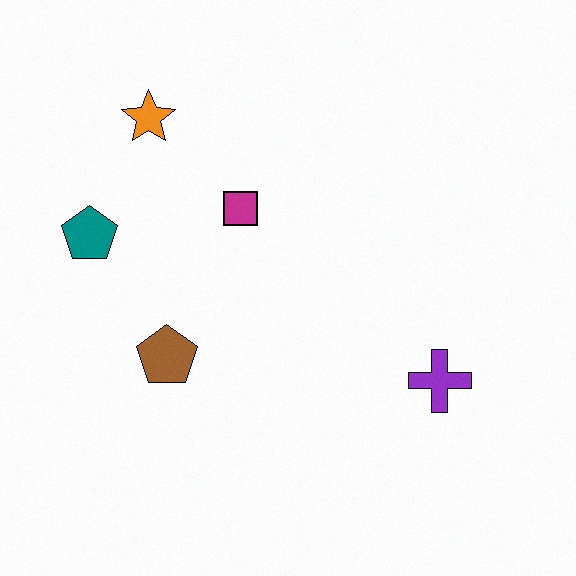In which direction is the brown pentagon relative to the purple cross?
The brown pentagon is to the left of the purple cross.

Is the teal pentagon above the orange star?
No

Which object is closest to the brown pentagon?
The teal pentagon is closest to the brown pentagon.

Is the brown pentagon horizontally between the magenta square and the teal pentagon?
Yes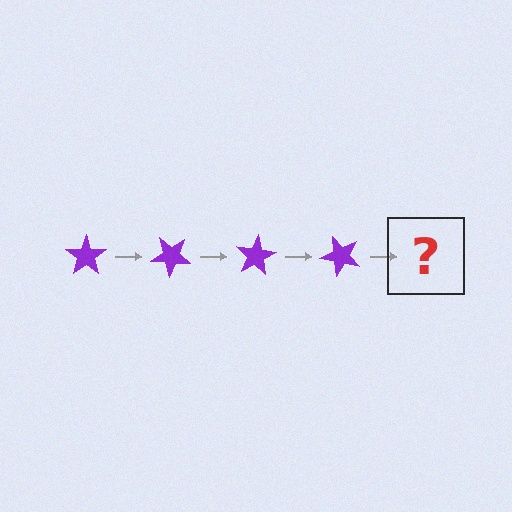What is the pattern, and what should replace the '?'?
The pattern is that the star rotates 40 degrees each step. The '?' should be a purple star rotated 160 degrees.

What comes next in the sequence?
The next element should be a purple star rotated 160 degrees.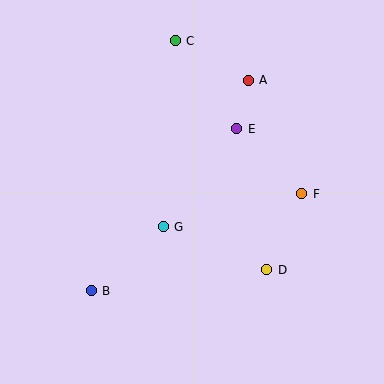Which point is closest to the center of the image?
Point G at (163, 227) is closest to the center.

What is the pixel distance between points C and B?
The distance between C and B is 264 pixels.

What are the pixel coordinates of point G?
Point G is at (163, 227).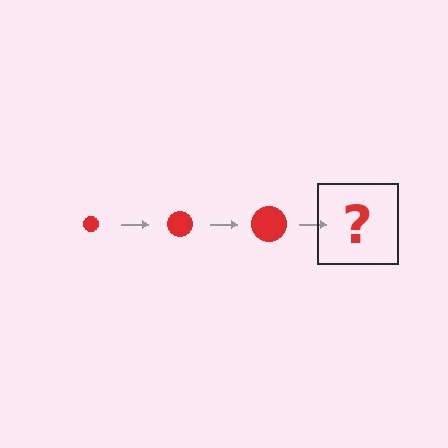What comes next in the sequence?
The next element should be a red circle, larger than the previous one.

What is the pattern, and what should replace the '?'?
The pattern is that the circle gets progressively larger each step. The '?' should be a red circle, larger than the previous one.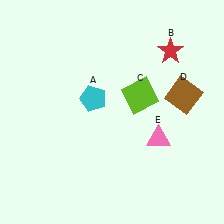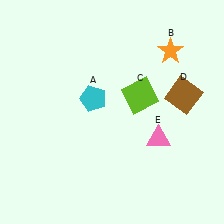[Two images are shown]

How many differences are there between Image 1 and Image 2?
There is 1 difference between the two images.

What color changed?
The star (B) changed from red in Image 1 to orange in Image 2.